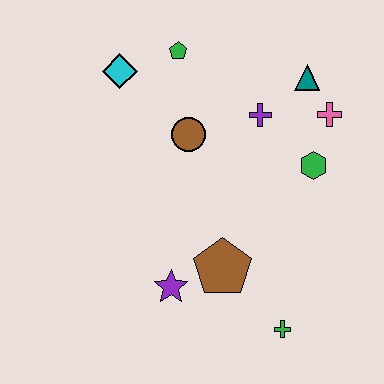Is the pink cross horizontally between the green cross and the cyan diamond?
No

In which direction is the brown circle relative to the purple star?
The brown circle is above the purple star.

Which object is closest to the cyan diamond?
The green pentagon is closest to the cyan diamond.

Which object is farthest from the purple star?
The teal triangle is farthest from the purple star.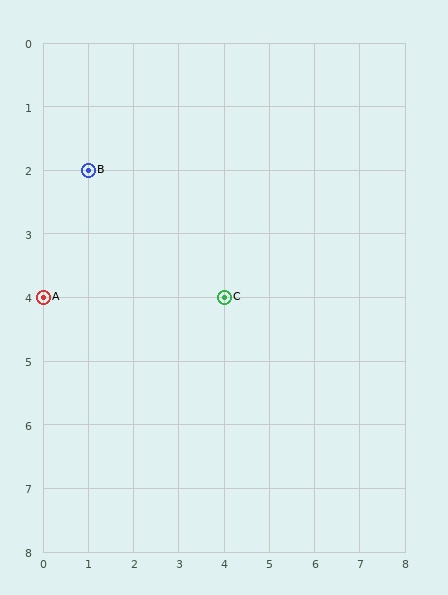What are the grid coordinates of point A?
Point A is at grid coordinates (0, 4).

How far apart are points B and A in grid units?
Points B and A are 1 column and 2 rows apart (about 2.2 grid units diagonally).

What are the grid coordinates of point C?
Point C is at grid coordinates (4, 4).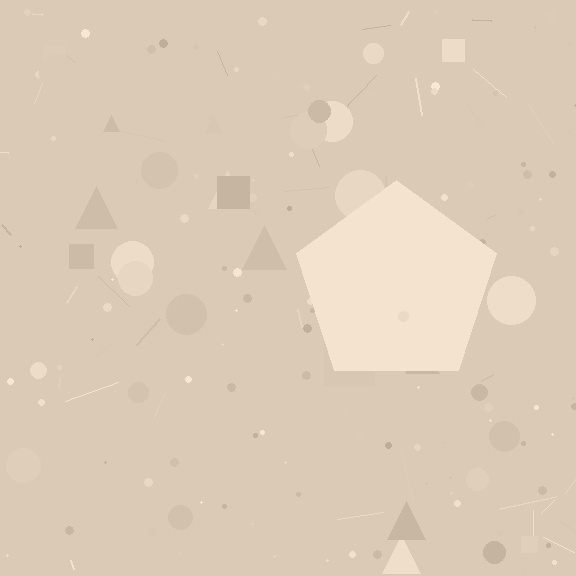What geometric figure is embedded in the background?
A pentagon is embedded in the background.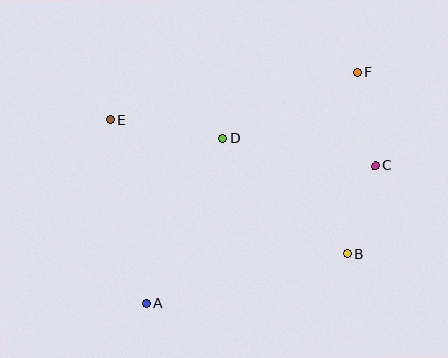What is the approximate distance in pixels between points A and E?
The distance between A and E is approximately 187 pixels.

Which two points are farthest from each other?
Points A and F are farthest from each other.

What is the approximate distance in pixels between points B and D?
The distance between B and D is approximately 169 pixels.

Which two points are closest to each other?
Points B and C are closest to each other.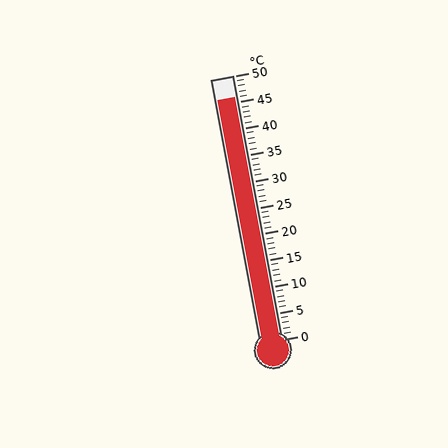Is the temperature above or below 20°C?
The temperature is above 20°C.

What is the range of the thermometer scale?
The thermometer scale ranges from 0°C to 50°C.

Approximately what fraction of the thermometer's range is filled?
The thermometer is filled to approximately 90% of its range.